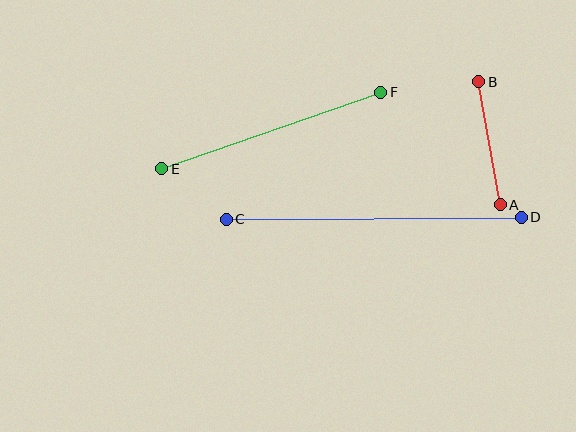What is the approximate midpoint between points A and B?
The midpoint is at approximately (489, 143) pixels.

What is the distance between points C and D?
The distance is approximately 295 pixels.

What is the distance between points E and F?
The distance is approximately 232 pixels.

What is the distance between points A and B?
The distance is approximately 125 pixels.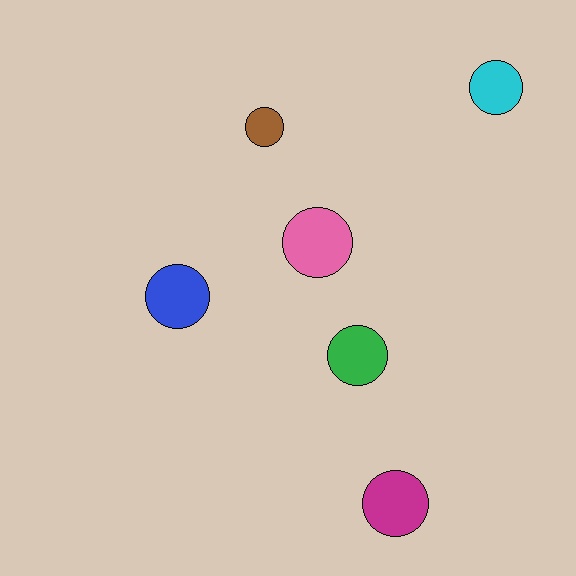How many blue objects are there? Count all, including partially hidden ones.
There is 1 blue object.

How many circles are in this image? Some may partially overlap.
There are 6 circles.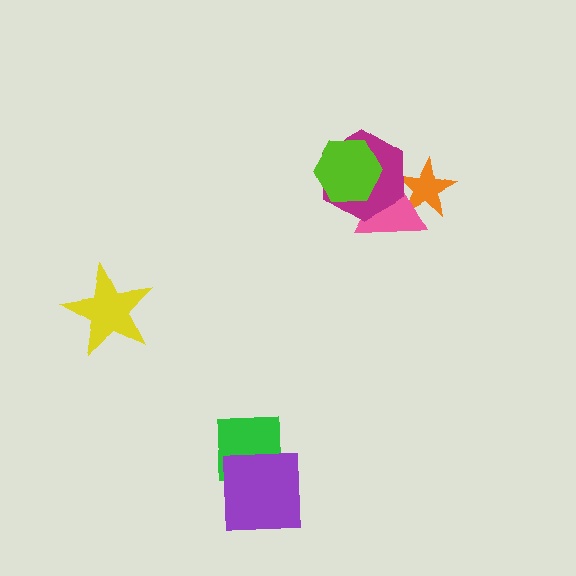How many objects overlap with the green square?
1 object overlaps with the green square.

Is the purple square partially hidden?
No, no other shape covers it.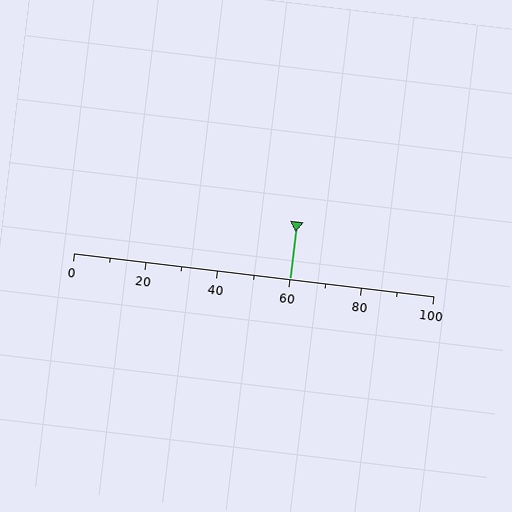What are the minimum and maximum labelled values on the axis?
The axis runs from 0 to 100.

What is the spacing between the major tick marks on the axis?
The major ticks are spaced 20 apart.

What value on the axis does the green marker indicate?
The marker indicates approximately 60.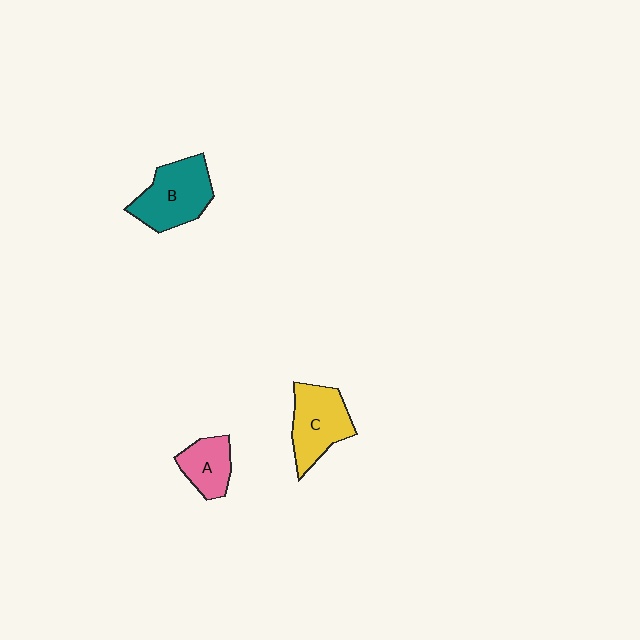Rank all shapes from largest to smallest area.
From largest to smallest: B (teal), C (yellow), A (pink).